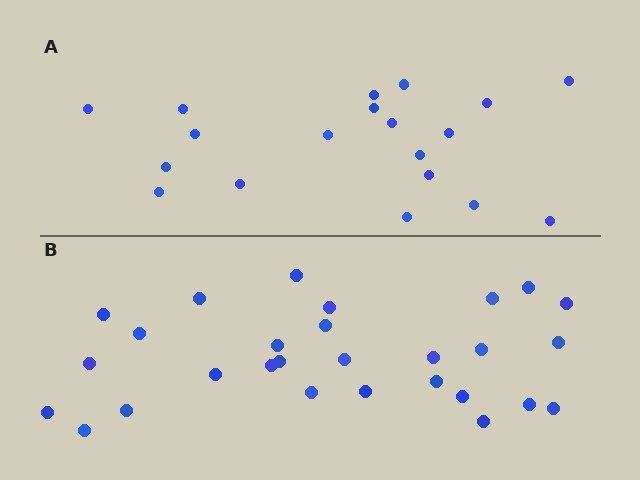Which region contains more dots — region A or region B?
Region B (the bottom region) has more dots.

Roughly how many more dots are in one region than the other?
Region B has roughly 8 or so more dots than region A.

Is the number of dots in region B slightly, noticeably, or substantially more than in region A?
Region B has substantially more. The ratio is roughly 1.5 to 1.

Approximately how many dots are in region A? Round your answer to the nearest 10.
About 20 dots. (The exact count is 19, which rounds to 20.)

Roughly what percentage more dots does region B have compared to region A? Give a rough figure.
About 45% more.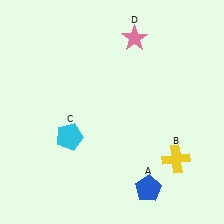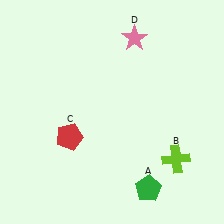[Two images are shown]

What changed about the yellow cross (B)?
In Image 1, B is yellow. In Image 2, it changed to lime.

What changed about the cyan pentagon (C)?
In Image 1, C is cyan. In Image 2, it changed to red.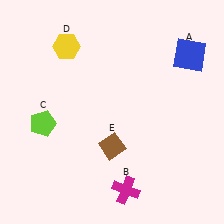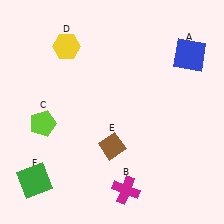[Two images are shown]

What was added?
A green square (F) was added in Image 2.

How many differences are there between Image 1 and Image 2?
There is 1 difference between the two images.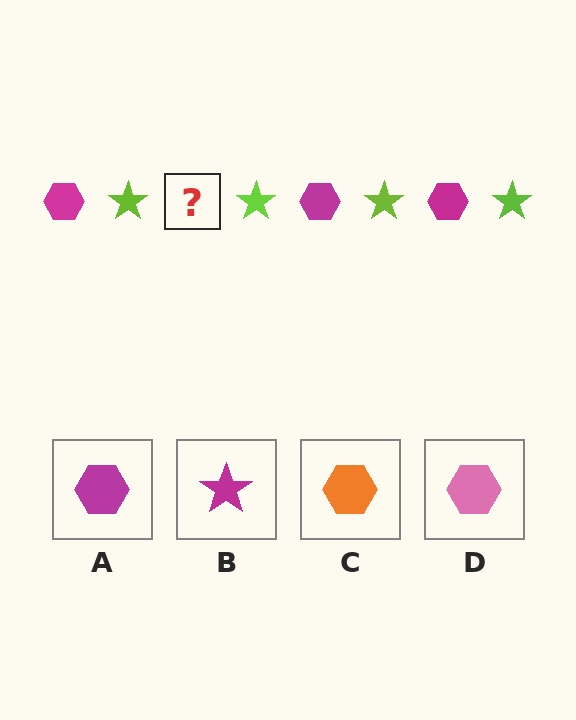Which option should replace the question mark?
Option A.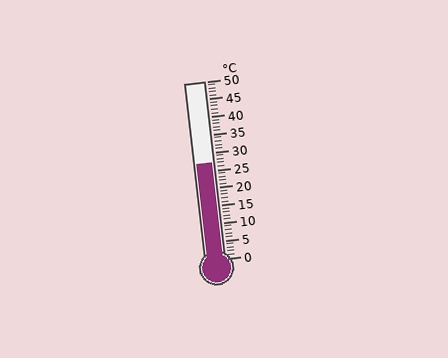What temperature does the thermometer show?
The thermometer shows approximately 27°C.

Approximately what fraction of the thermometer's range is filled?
The thermometer is filled to approximately 55% of its range.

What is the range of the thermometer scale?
The thermometer scale ranges from 0°C to 50°C.